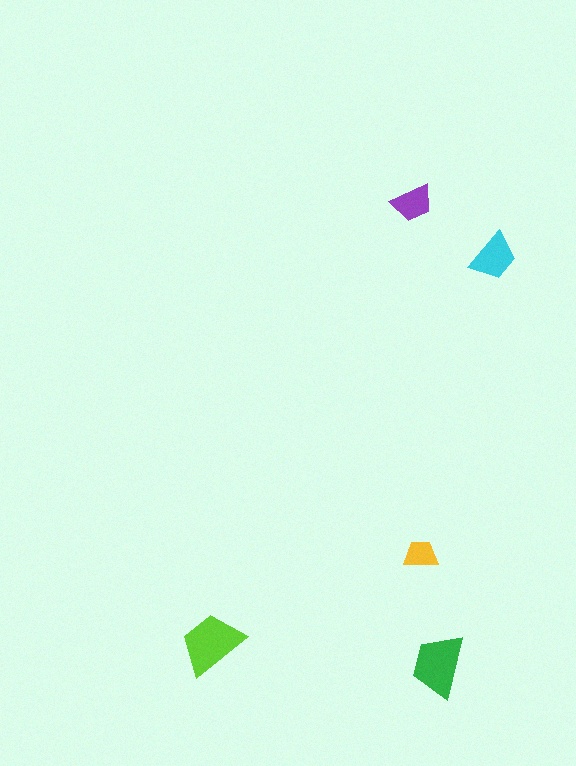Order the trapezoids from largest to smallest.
the lime one, the green one, the cyan one, the purple one, the yellow one.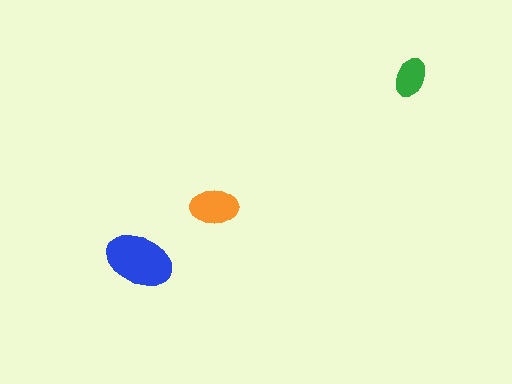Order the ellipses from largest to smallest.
the blue one, the orange one, the green one.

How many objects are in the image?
There are 3 objects in the image.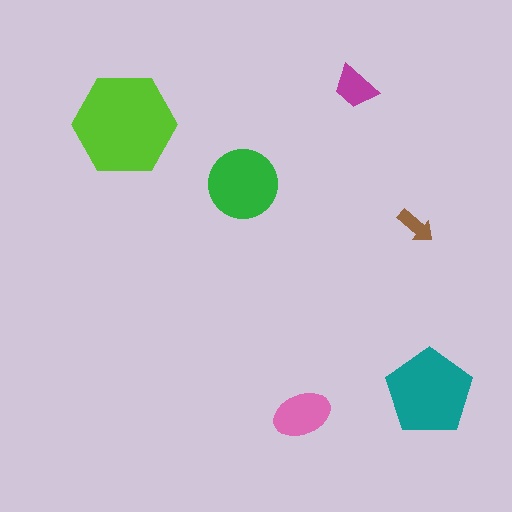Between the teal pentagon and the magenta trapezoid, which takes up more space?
The teal pentagon.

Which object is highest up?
The magenta trapezoid is topmost.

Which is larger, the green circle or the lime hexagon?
The lime hexagon.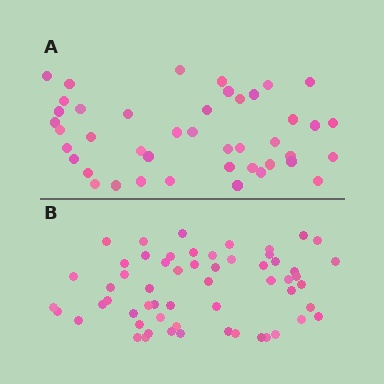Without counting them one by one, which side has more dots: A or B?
Region B (the bottom region) has more dots.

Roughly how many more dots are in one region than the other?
Region B has approximately 15 more dots than region A.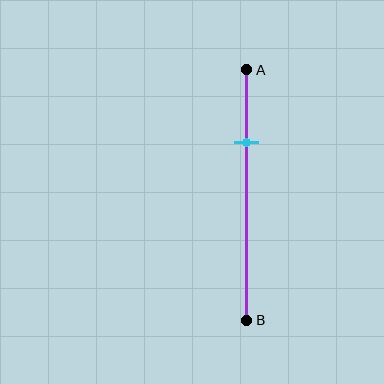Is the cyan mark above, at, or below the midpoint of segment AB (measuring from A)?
The cyan mark is above the midpoint of segment AB.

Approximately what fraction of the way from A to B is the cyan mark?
The cyan mark is approximately 30% of the way from A to B.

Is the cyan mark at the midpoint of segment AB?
No, the mark is at about 30% from A, not at the 50% midpoint.